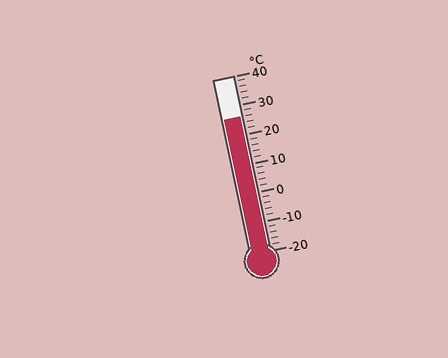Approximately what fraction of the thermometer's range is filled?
The thermometer is filled to approximately 75% of its range.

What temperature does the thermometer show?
The thermometer shows approximately 26°C.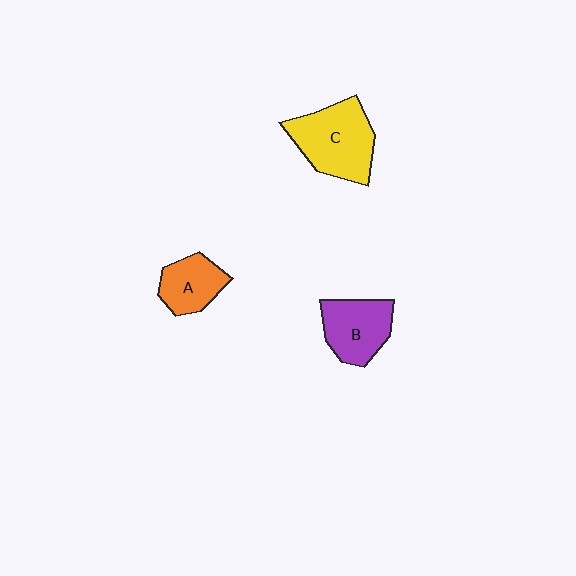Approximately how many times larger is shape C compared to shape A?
Approximately 1.7 times.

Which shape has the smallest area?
Shape A (orange).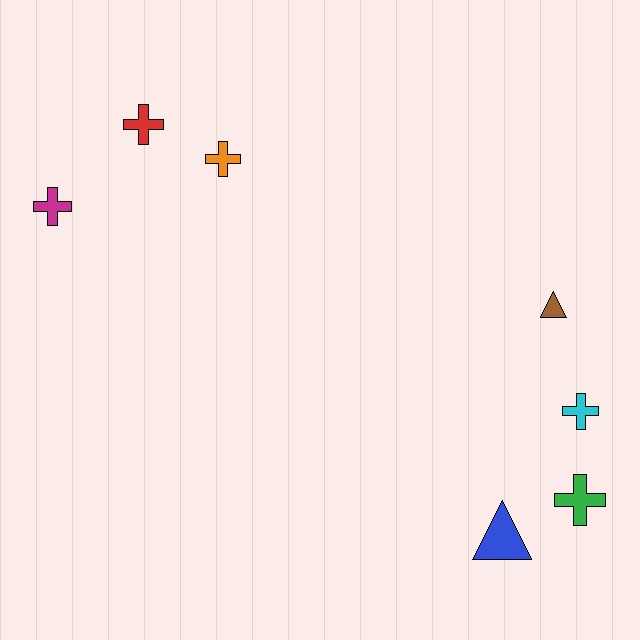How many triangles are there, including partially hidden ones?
There are 2 triangles.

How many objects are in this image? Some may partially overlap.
There are 7 objects.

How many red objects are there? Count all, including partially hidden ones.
There is 1 red object.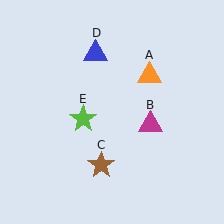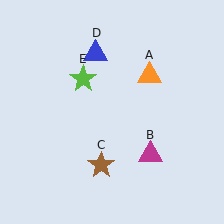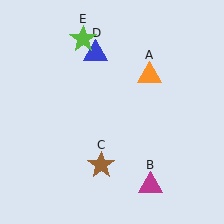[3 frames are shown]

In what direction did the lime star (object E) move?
The lime star (object E) moved up.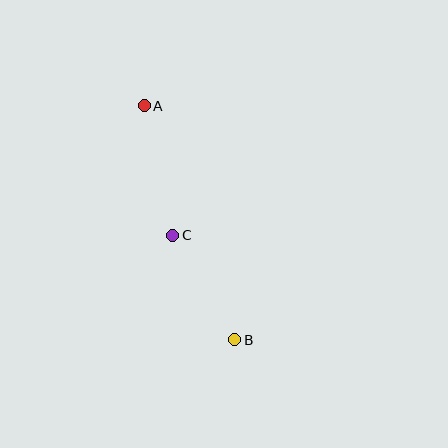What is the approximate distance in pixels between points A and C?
The distance between A and C is approximately 133 pixels.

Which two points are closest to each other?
Points B and C are closest to each other.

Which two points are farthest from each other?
Points A and B are farthest from each other.